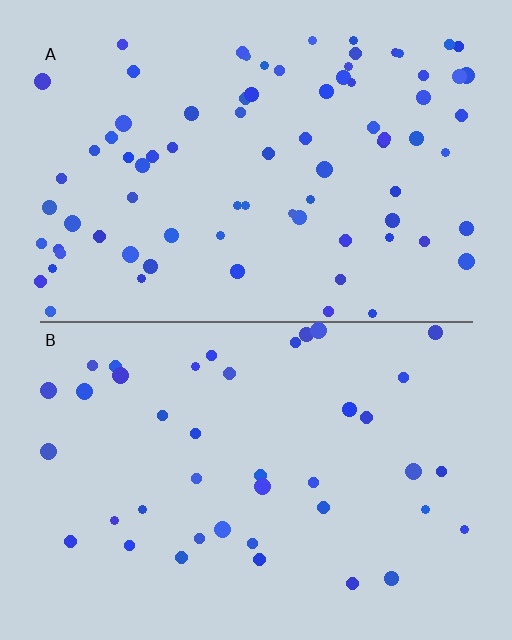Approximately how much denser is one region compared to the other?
Approximately 1.9× — region A over region B.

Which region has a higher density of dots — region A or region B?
A (the top).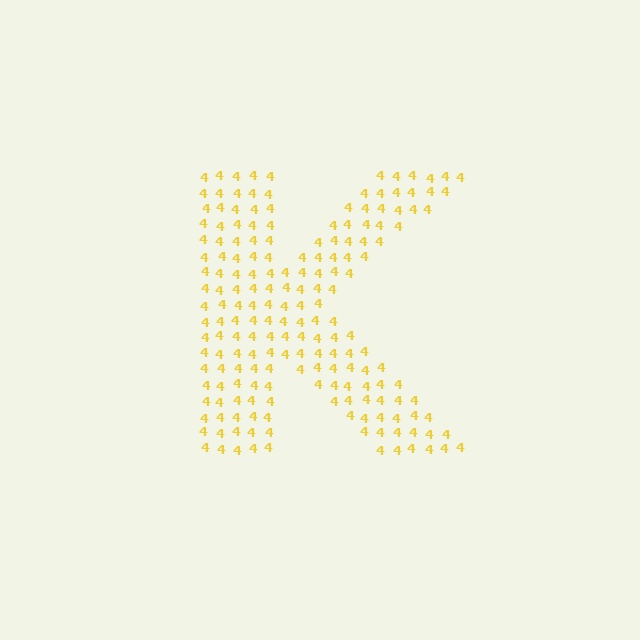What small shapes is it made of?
It is made of small digit 4's.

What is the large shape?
The large shape is the letter K.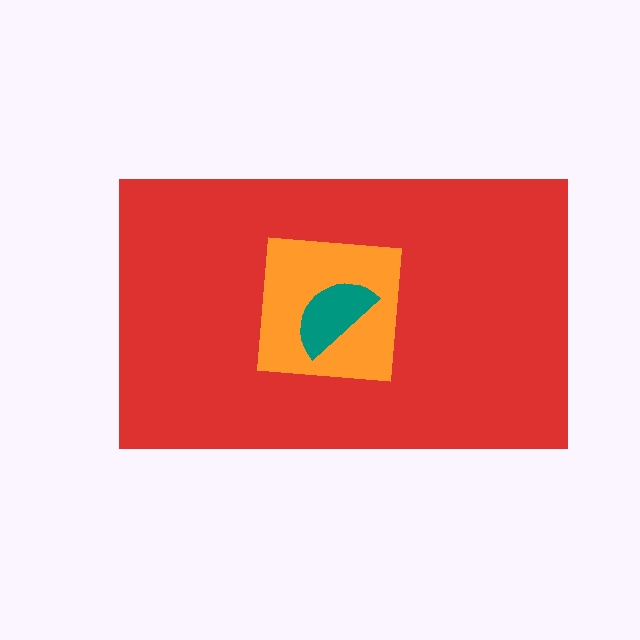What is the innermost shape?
The teal semicircle.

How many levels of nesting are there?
3.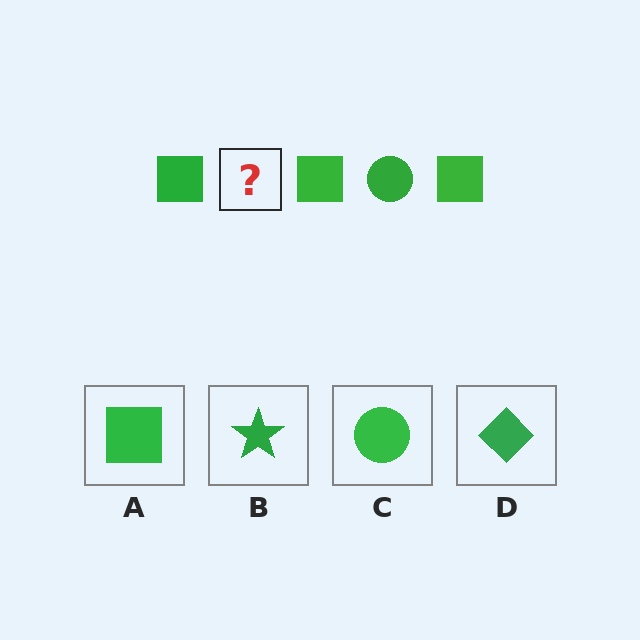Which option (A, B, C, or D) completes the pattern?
C.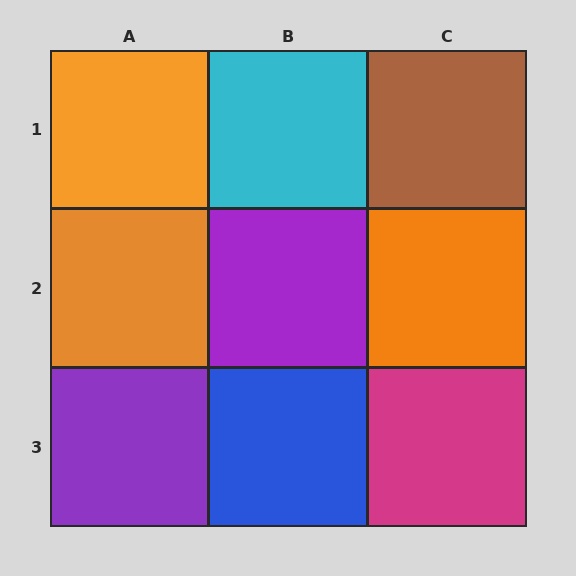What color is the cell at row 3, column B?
Blue.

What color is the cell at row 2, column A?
Orange.